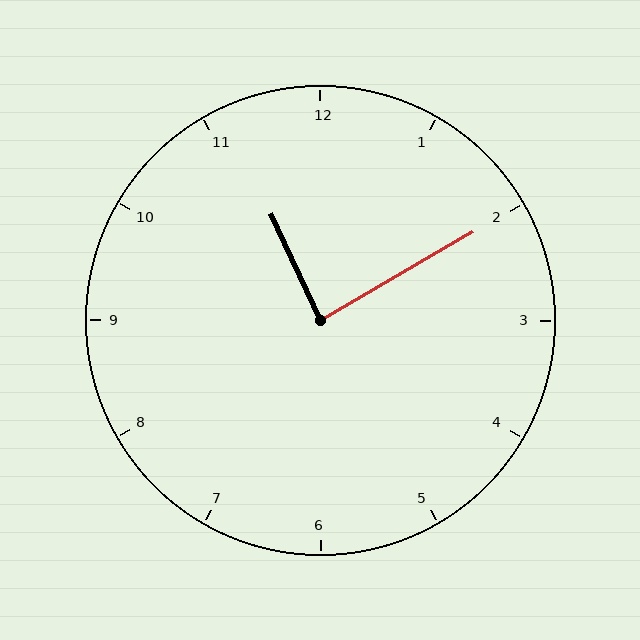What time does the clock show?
11:10.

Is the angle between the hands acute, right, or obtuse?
It is right.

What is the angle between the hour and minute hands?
Approximately 85 degrees.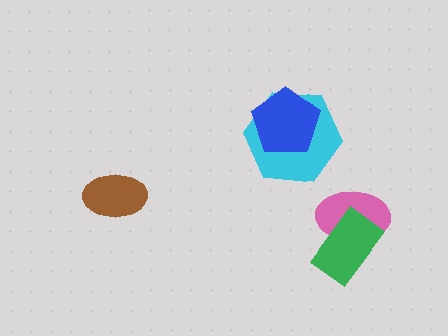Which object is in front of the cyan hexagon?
The blue pentagon is in front of the cyan hexagon.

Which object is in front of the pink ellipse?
The green rectangle is in front of the pink ellipse.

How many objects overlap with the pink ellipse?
1 object overlaps with the pink ellipse.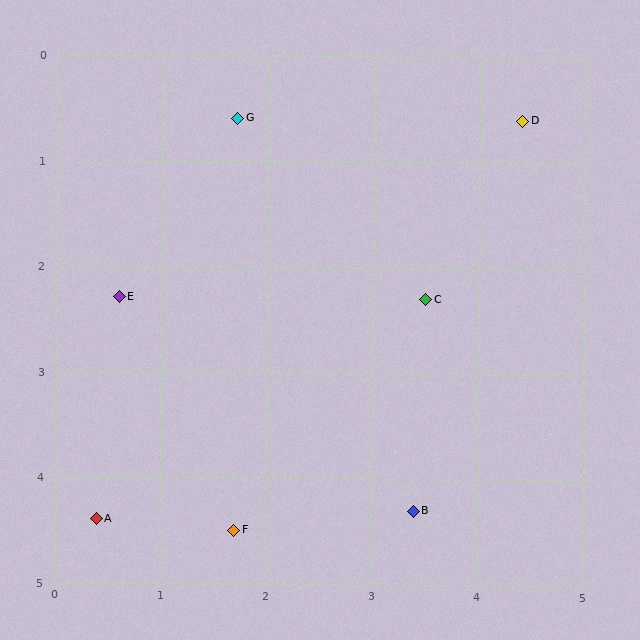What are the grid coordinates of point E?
Point E is at approximately (0.6, 2.3).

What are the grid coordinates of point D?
Point D is at approximately (4.4, 0.6).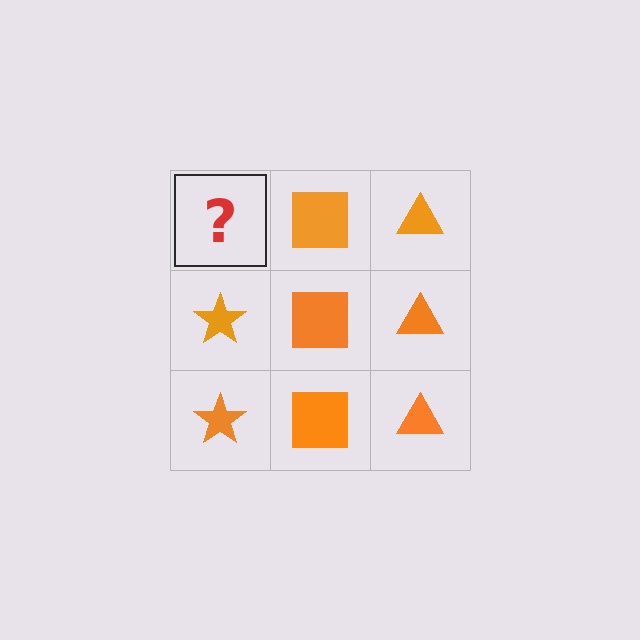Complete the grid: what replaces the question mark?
The question mark should be replaced with an orange star.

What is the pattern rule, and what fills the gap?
The rule is that each column has a consistent shape. The gap should be filled with an orange star.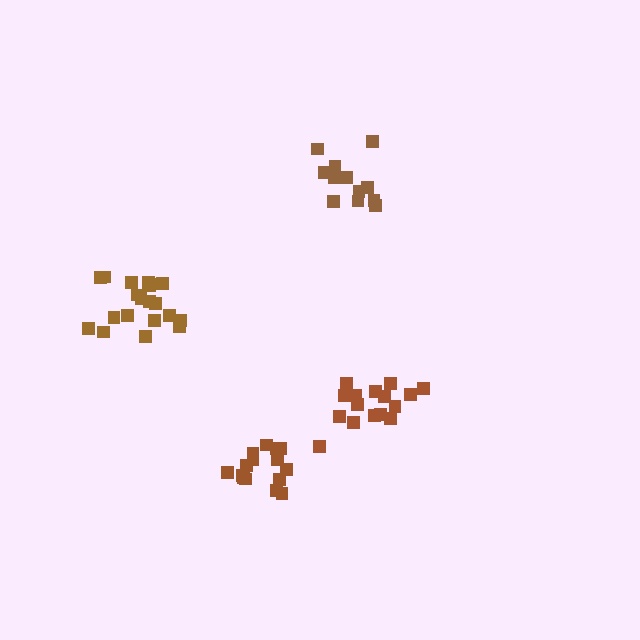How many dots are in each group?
Group 1: 20 dots, Group 2: 14 dots, Group 3: 16 dots, Group 4: 15 dots (65 total).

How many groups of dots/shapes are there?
There are 4 groups.